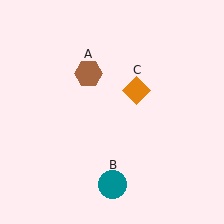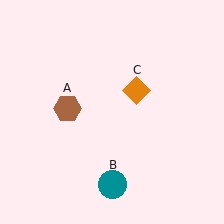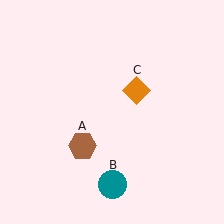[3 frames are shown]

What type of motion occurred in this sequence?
The brown hexagon (object A) rotated counterclockwise around the center of the scene.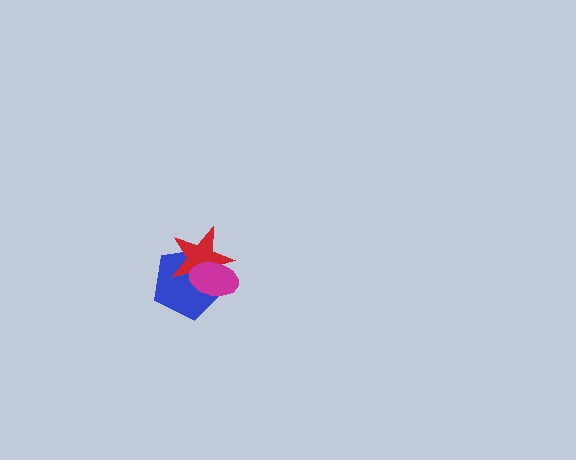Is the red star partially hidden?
Yes, it is partially covered by another shape.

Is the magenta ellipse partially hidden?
No, no other shape covers it.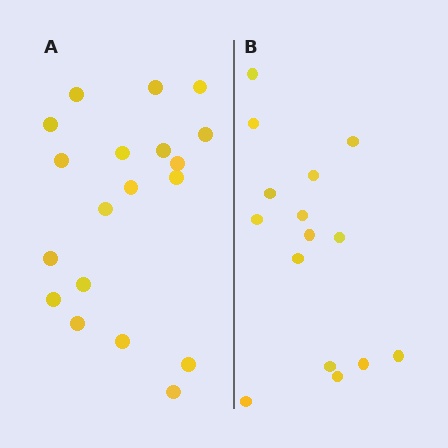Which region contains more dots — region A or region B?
Region A (the left region) has more dots.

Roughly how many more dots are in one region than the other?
Region A has about 4 more dots than region B.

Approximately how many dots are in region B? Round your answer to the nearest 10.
About 20 dots. (The exact count is 15, which rounds to 20.)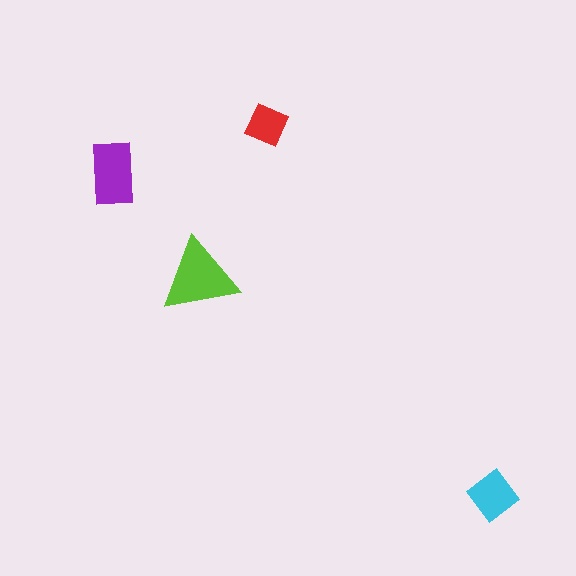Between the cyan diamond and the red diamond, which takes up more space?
The cyan diamond.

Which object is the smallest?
The red diamond.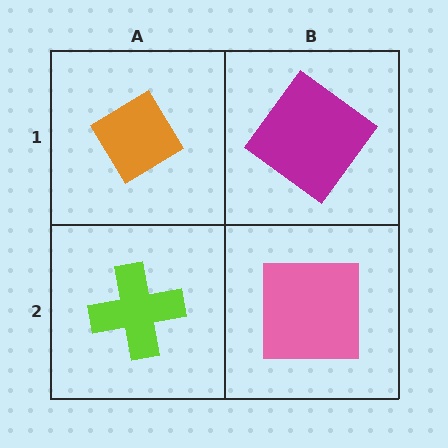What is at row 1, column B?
A magenta diamond.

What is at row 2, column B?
A pink square.